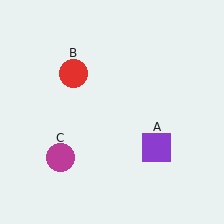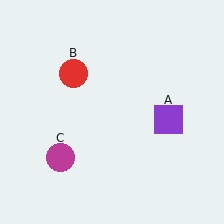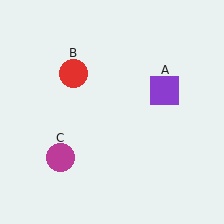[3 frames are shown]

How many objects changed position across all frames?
1 object changed position: purple square (object A).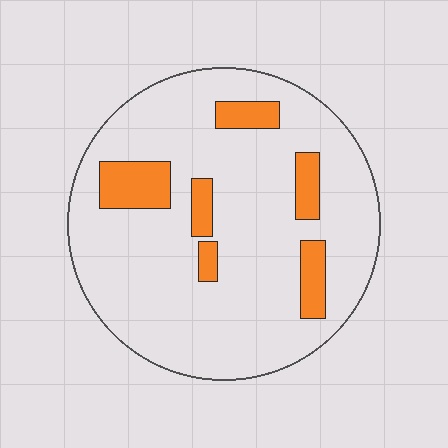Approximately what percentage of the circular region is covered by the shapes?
Approximately 15%.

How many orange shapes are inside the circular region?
6.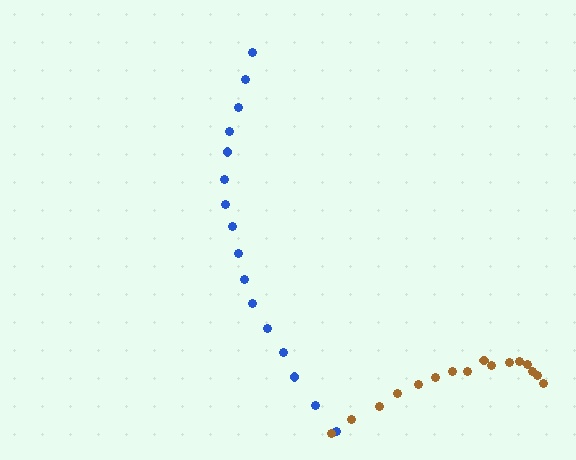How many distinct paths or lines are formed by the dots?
There are 2 distinct paths.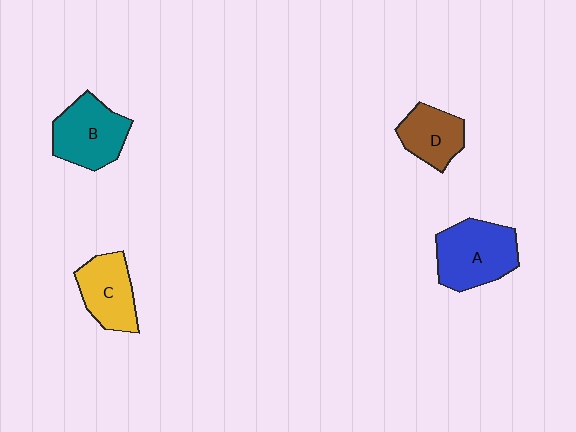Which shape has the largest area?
Shape A (blue).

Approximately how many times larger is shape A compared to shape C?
Approximately 1.3 times.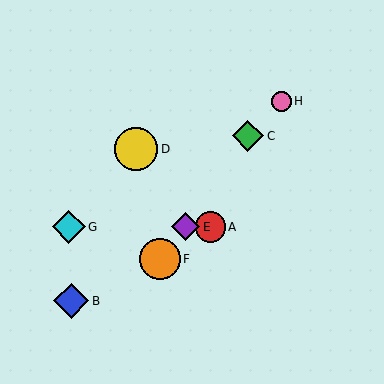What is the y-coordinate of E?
Object E is at y≈227.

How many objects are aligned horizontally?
3 objects (A, E, G) are aligned horizontally.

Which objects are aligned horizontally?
Objects A, E, G are aligned horizontally.